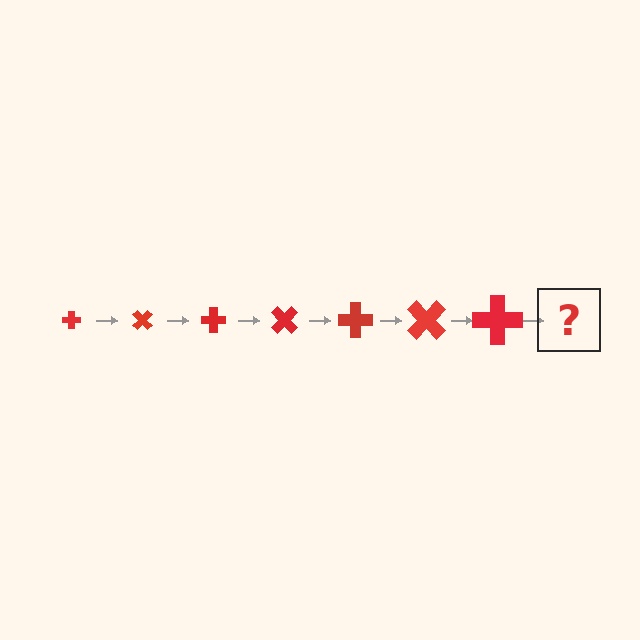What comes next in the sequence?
The next element should be a cross, larger than the previous one and rotated 315 degrees from the start.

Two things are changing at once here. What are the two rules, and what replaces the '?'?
The two rules are that the cross grows larger each step and it rotates 45 degrees each step. The '?' should be a cross, larger than the previous one and rotated 315 degrees from the start.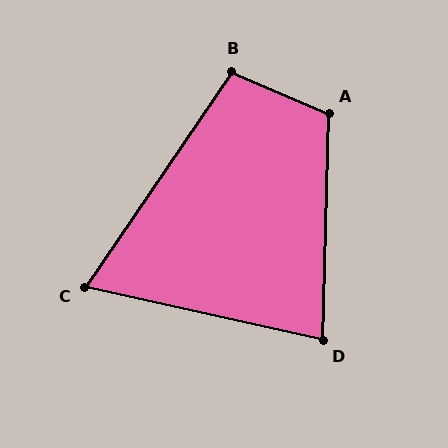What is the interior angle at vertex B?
Approximately 101 degrees (obtuse).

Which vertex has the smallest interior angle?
C, at approximately 68 degrees.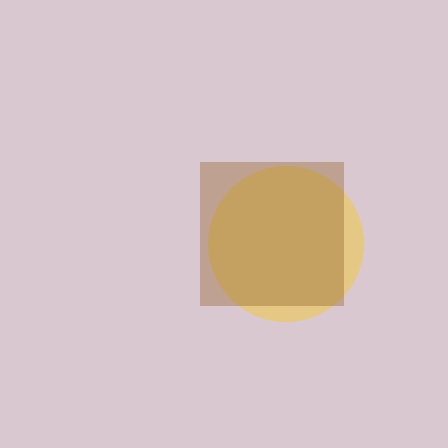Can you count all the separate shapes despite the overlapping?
Yes, there are 2 separate shapes.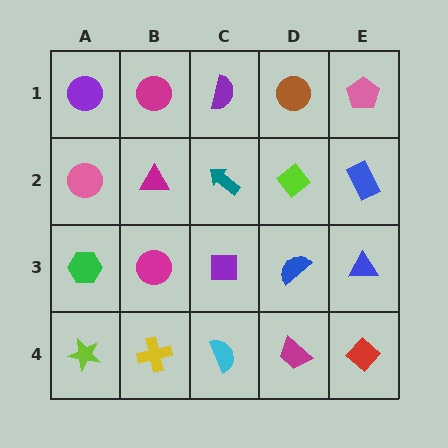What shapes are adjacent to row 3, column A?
A pink circle (row 2, column A), a lime star (row 4, column A), a magenta circle (row 3, column B).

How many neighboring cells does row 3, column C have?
4.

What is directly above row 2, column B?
A magenta circle.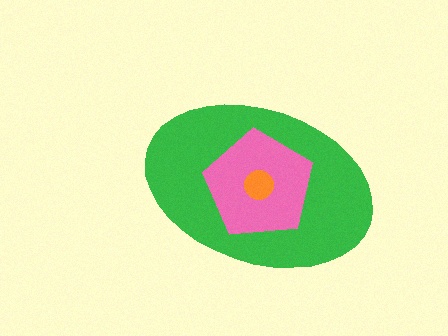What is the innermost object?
The orange circle.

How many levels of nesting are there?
3.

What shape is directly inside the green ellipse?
The pink pentagon.